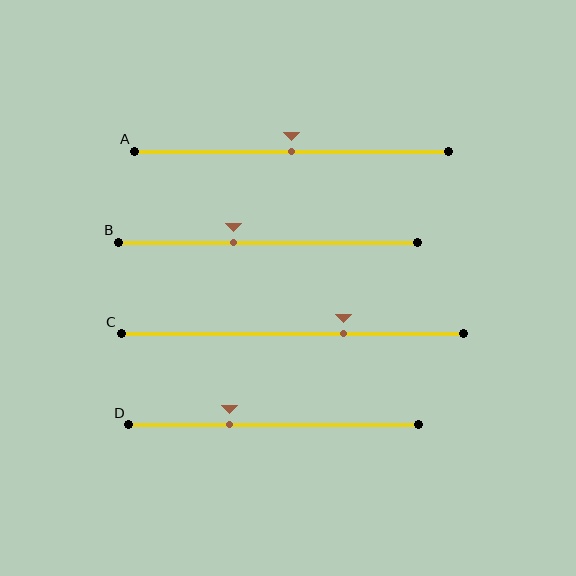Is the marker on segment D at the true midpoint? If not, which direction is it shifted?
No, the marker on segment D is shifted to the left by about 15% of the segment length.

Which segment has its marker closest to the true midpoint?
Segment A has its marker closest to the true midpoint.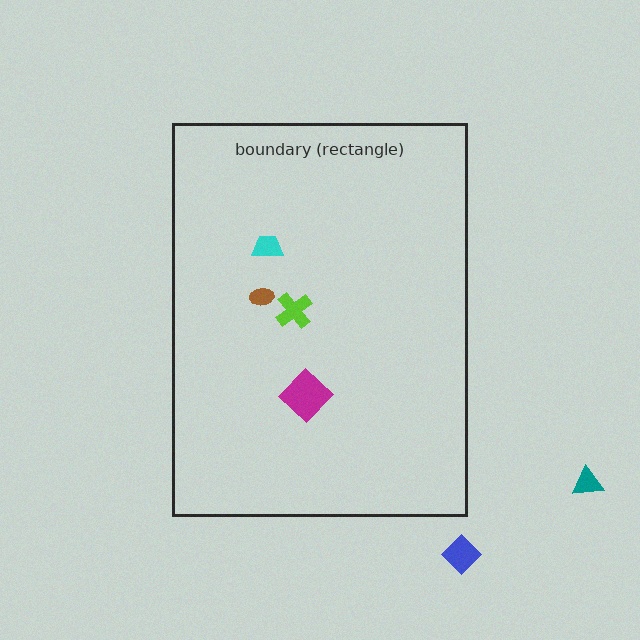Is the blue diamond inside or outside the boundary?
Outside.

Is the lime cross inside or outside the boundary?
Inside.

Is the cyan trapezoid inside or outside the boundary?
Inside.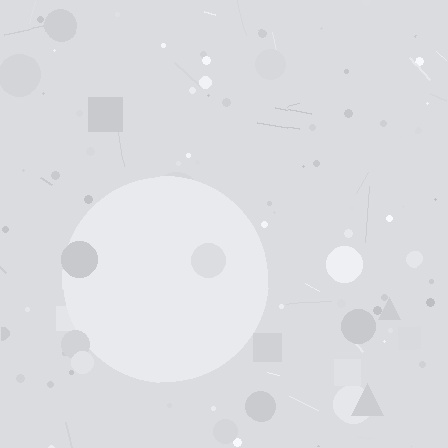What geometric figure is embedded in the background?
A circle is embedded in the background.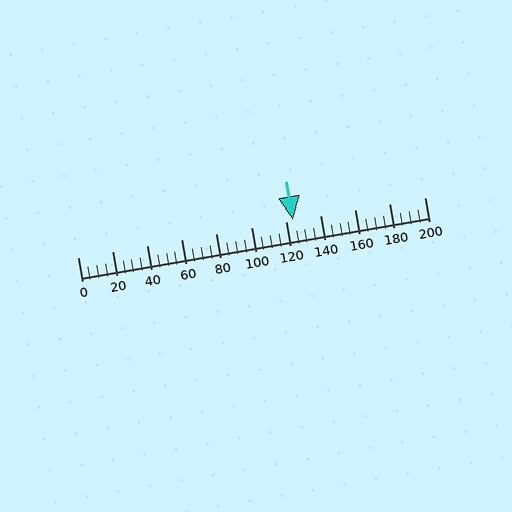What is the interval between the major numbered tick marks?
The major tick marks are spaced 20 units apart.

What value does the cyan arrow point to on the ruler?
The cyan arrow points to approximately 124.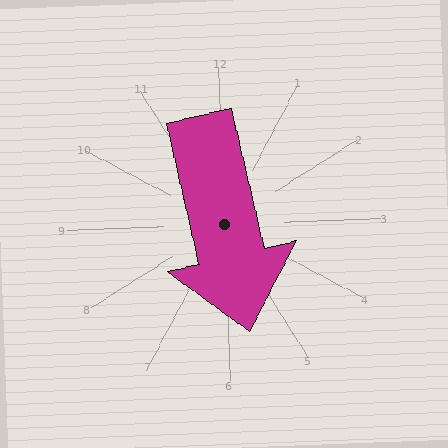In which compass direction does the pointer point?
South.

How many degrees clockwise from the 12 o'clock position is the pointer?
Approximately 169 degrees.